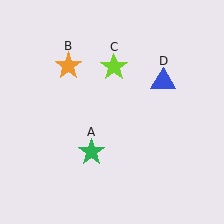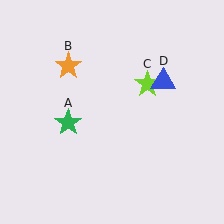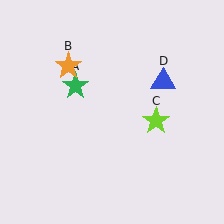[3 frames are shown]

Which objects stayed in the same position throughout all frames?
Orange star (object B) and blue triangle (object D) remained stationary.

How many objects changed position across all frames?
2 objects changed position: green star (object A), lime star (object C).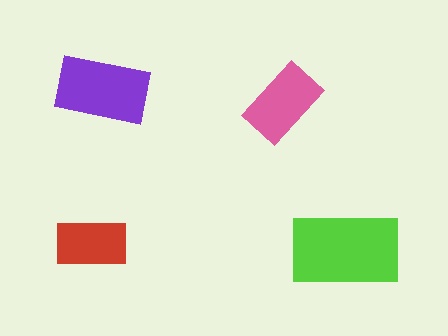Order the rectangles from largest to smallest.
the lime one, the purple one, the pink one, the red one.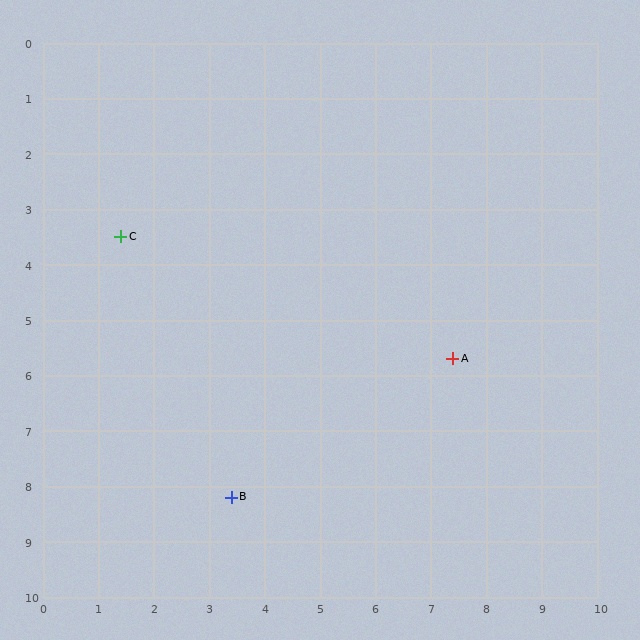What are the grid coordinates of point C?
Point C is at approximately (1.4, 3.5).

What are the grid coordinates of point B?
Point B is at approximately (3.4, 8.2).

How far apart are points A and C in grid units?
Points A and C are about 6.4 grid units apart.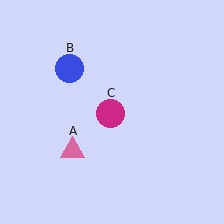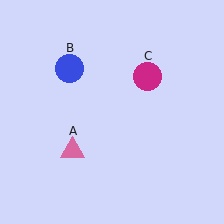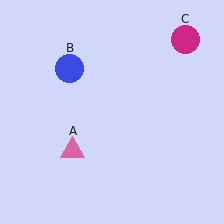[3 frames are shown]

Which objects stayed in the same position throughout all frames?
Pink triangle (object A) and blue circle (object B) remained stationary.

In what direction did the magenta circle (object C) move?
The magenta circle (object C) moved up and to the right.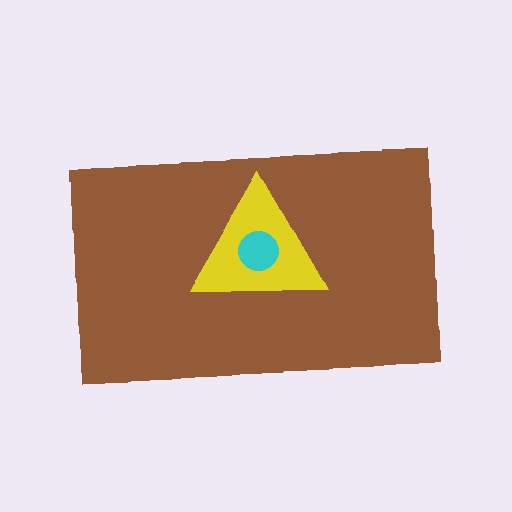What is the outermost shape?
The brown rectangle.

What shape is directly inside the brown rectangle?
The yellow triangle.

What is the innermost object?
The cyan circle.